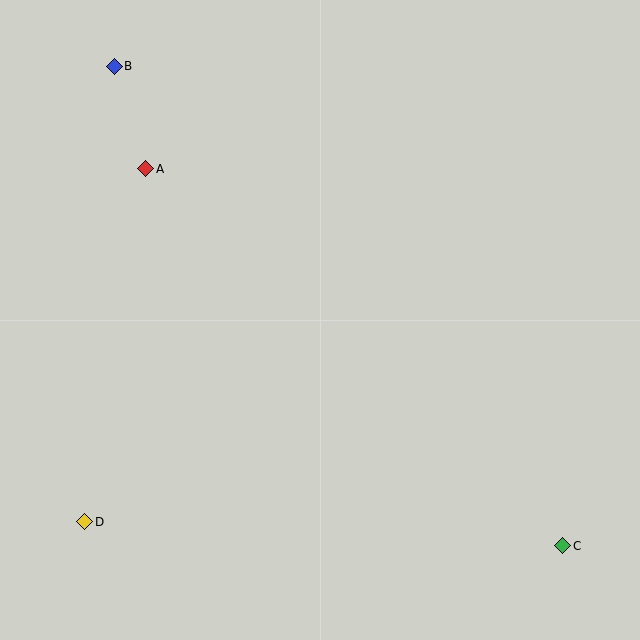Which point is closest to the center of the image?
Point A at (146, 169) is closest to the center.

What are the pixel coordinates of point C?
Point C is at (563, 546).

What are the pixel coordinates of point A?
Point A is at (146, 169).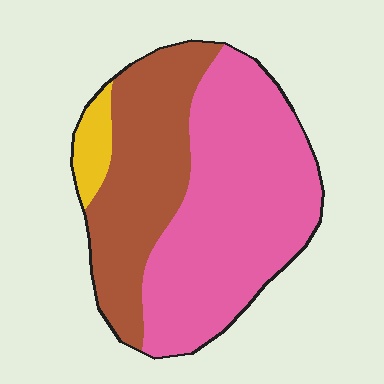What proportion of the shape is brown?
Brown covers roughly 35% of the shape.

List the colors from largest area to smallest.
From largest to smallest: pink, brown, yellow.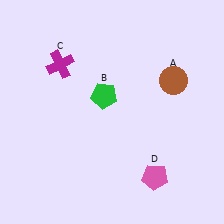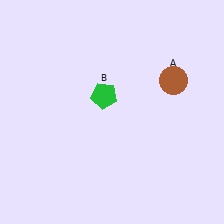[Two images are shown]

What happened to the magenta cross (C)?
The magenta cross (C) was removed in Image 2. It was in the top-left area of Image 1.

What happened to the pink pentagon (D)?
The pink pentagon (D) was removed in Image 2. It was in the bottom-right area of Image 1.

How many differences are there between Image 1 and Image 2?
There are 2 differences between the two images.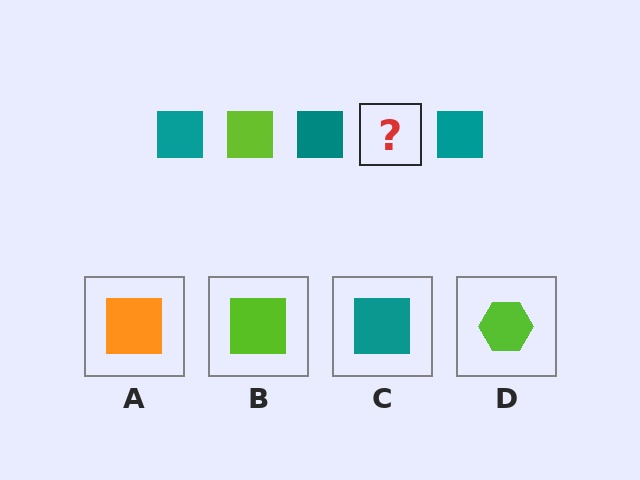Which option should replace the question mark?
Option B.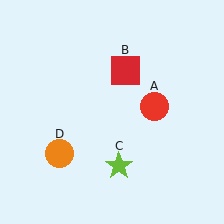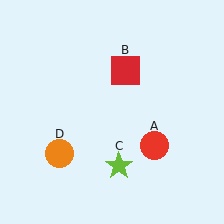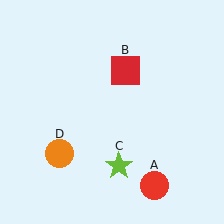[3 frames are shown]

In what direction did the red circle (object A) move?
The red circle (object A) moved down.